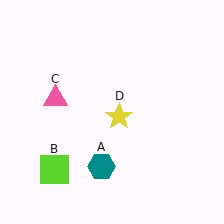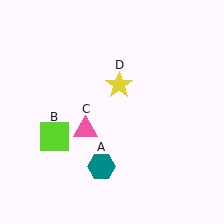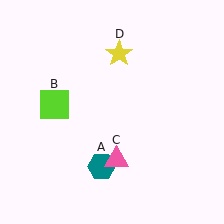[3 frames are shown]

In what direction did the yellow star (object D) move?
The yellow star (object D) moved up.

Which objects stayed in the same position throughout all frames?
Teal hexagon (object A) remained stationary.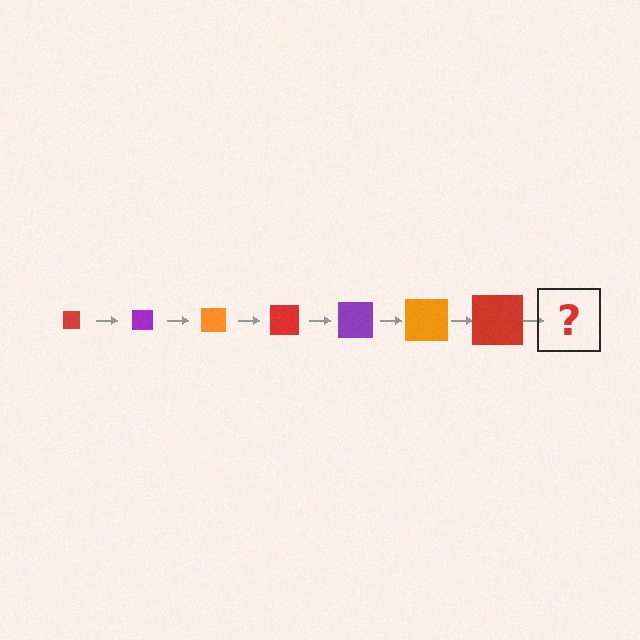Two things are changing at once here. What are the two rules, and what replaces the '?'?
The two rules are that the square grows larger each step and the color cycles through red, purple, and orange. The '?' should be a purple square, larger than the previous one.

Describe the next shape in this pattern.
It should be a purple square, larger than the previous one.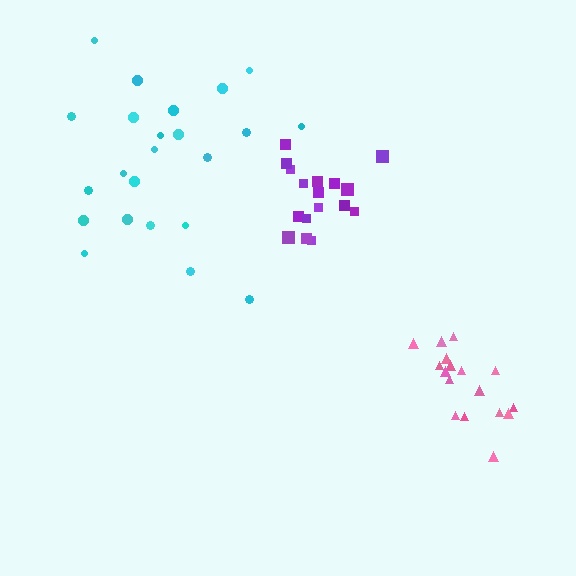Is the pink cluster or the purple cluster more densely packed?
Purple.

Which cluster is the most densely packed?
Purple.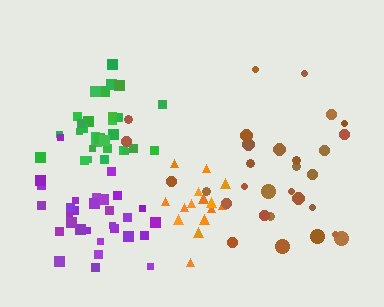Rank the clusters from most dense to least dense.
purple, green, orange, brown.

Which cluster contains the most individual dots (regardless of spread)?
Purple (31).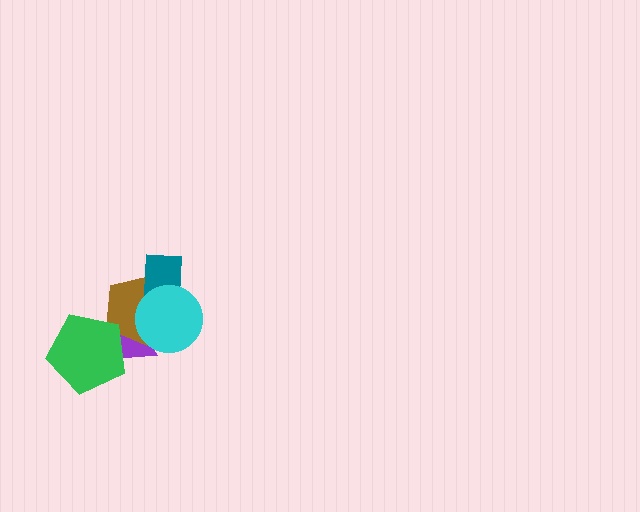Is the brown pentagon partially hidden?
Yes, it is partially covered by another shape.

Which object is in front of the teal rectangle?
The cyan circle is in front of the teal rectangle.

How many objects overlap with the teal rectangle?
2 objects overlap with the teal rectangle.